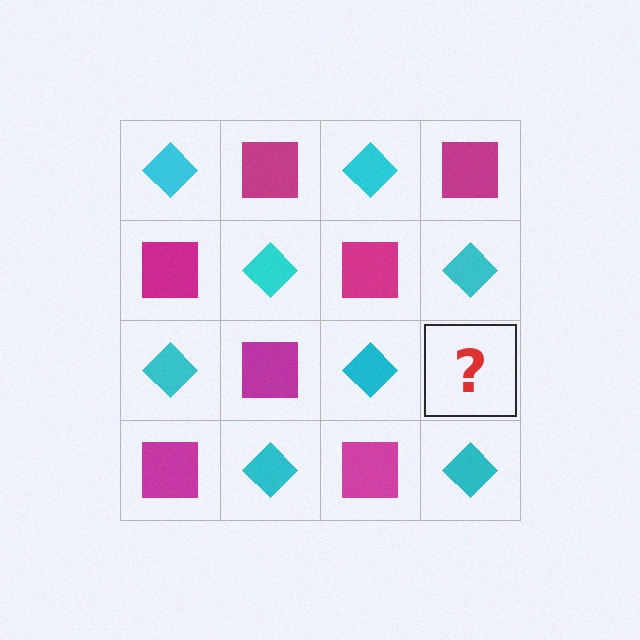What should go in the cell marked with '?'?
The missing cell should contain a magenta square.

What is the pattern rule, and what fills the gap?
The rule is that it alternates cyan diamond and magenta square in a checkerboard pattern. The gap should be filled with a magenta square.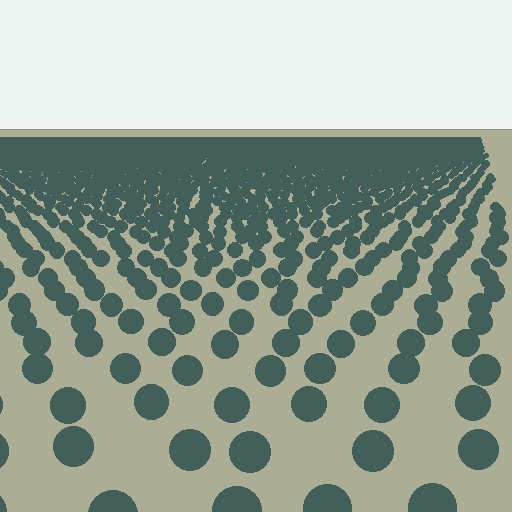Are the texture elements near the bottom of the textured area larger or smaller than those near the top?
Larger. Near the bottom, elements are closer to the viewer and appear at a bigger on-screen size.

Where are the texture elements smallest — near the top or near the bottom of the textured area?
Near the top.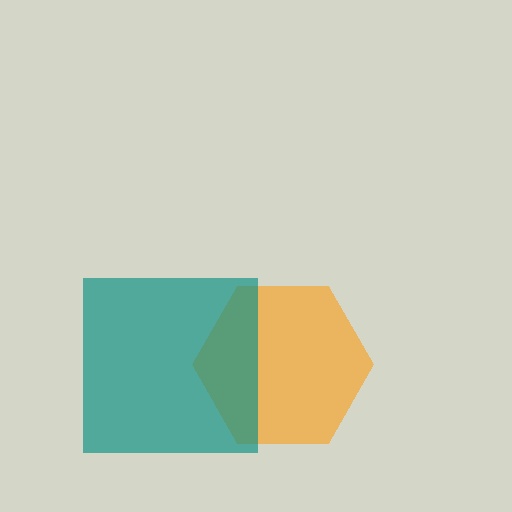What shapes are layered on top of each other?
The layered shapes are: an orange hexagon, a teal square.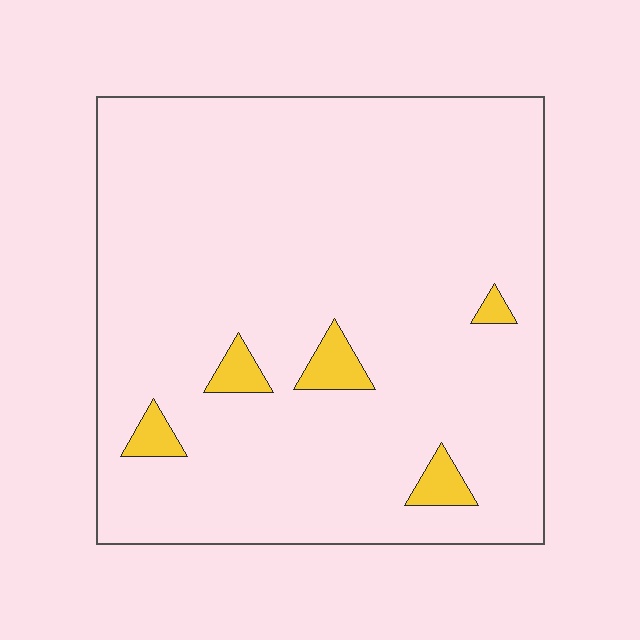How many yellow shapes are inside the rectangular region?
5.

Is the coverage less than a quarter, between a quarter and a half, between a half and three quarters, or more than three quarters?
Less than a quarter.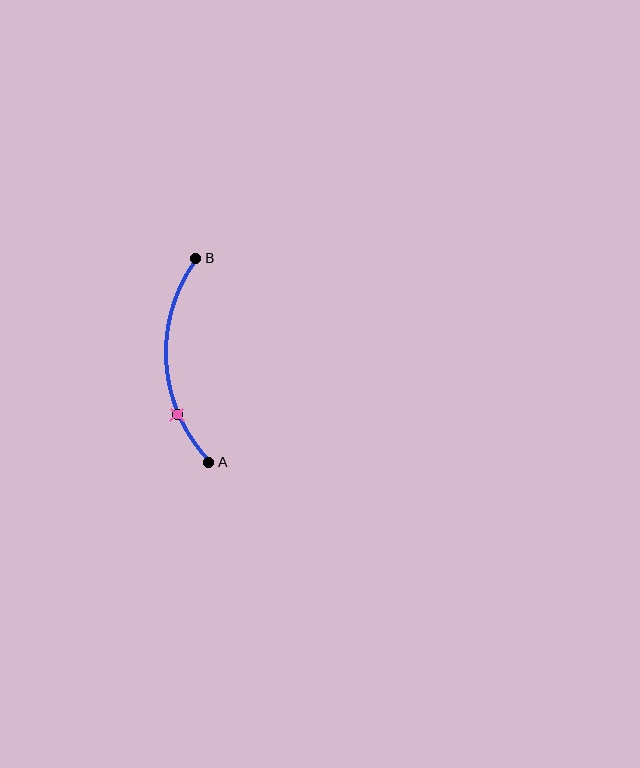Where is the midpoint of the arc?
The arc midpoint is the point on the curve farthest from the straight line joining A and B. It sits to the left of that line.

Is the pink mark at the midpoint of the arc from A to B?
No. The pink mark lies on the arc but is closer to endpoint A. The arc midpoint would be at the point on the curve equidistant along the arc from both A and B.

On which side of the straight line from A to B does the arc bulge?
The arc bulges to the left of the straight line connecting A and B.